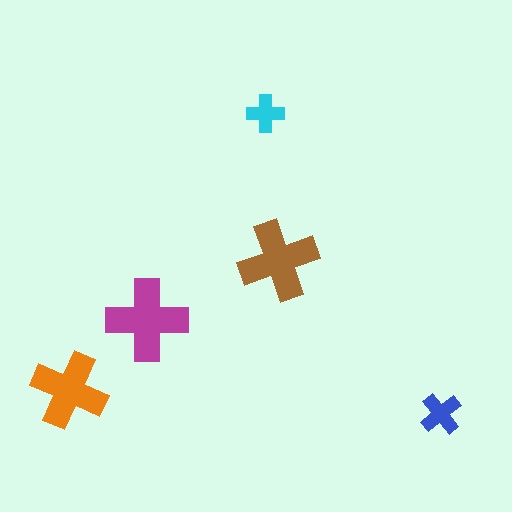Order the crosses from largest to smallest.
the magenta one, the brown one, the orange one, the blue one, the cyan one.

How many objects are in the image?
There are 5 objects in the image.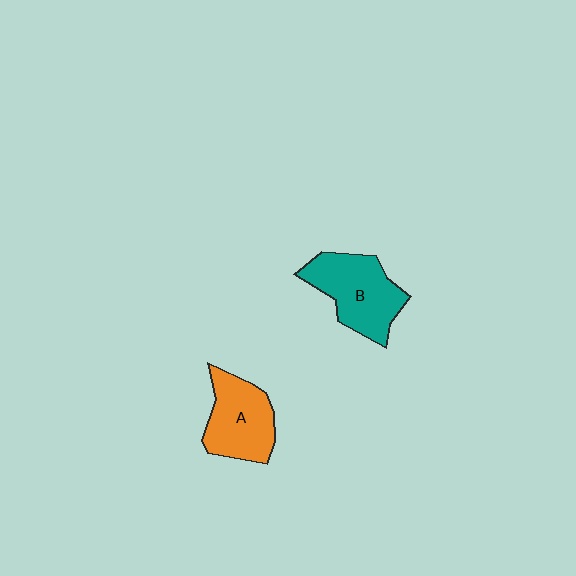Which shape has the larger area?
Shape B (teal).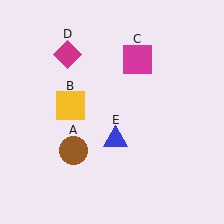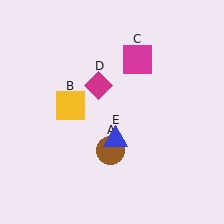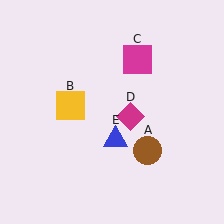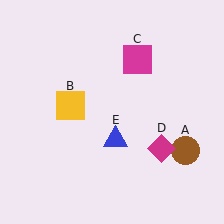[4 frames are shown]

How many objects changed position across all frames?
2 objects changed position: brown circle (object A), magenta diamond (object D).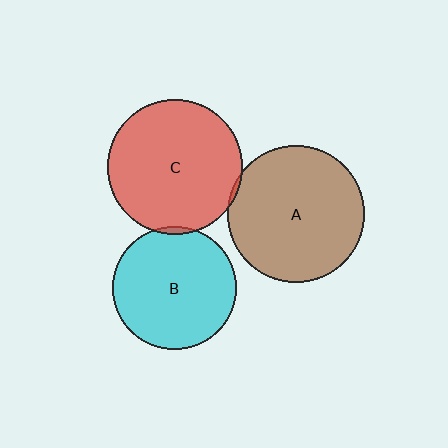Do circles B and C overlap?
Yes.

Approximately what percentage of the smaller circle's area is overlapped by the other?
Approximately 5%.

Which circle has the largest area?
Circle A (brown).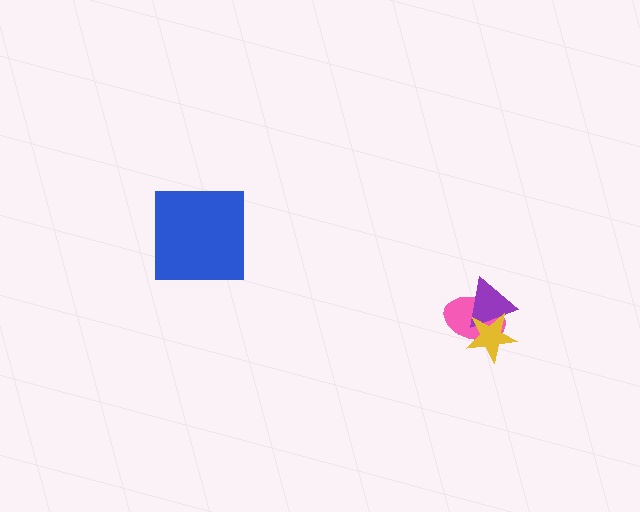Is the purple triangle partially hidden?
Yes, it is partially covered by another shape.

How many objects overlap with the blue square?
0 objects overlap with the blue square.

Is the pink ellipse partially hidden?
Yes, it is partially covered by another shape.